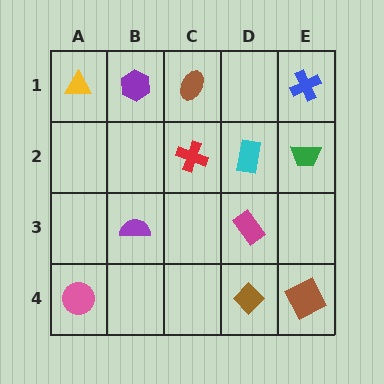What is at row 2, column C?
A red cross.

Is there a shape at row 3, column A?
No, that cell is empty.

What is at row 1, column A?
A yellow triangle.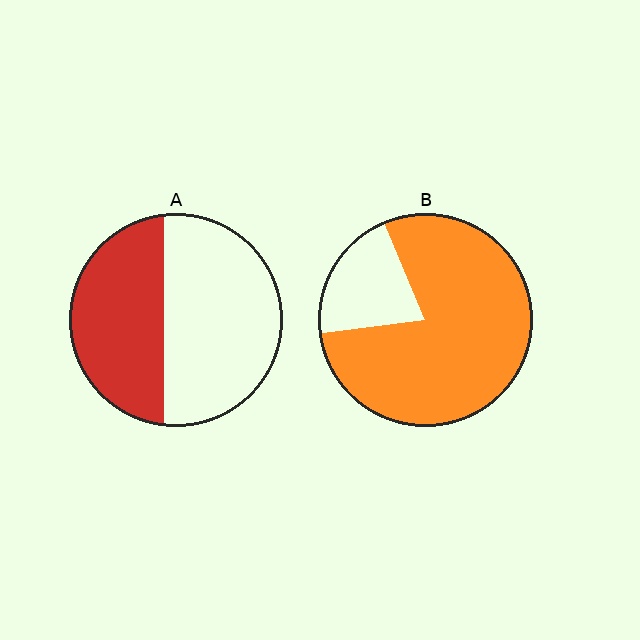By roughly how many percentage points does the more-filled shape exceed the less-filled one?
By roughly 35 percentage points (B over A).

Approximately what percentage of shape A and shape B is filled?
A is approximately 45% and B is approximately 80%.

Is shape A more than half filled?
No.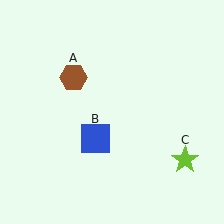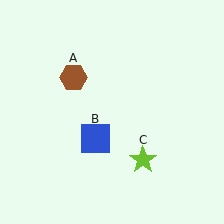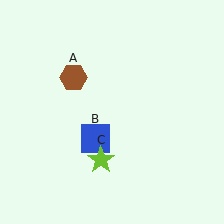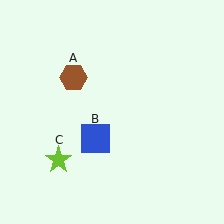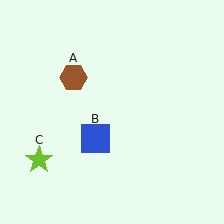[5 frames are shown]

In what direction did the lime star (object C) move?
The lime star (object C) moved left.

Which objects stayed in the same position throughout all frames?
Brown hexagon (object A) and blue square (object B) remained stationary.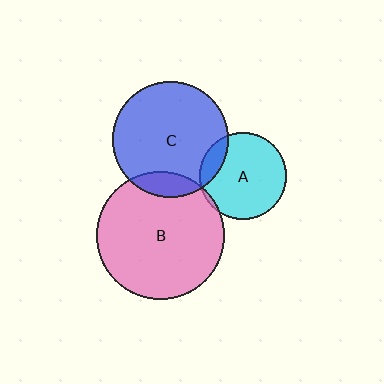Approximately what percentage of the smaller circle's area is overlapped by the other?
Approximately 5%.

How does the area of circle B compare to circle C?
Approximately 1.2 times.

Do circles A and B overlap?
Yes.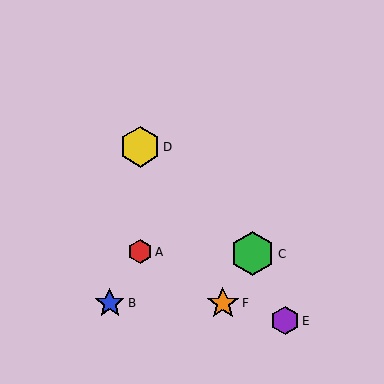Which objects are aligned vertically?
Objects A, D are aligned vertically.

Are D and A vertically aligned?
Yes, both are at x≈140.